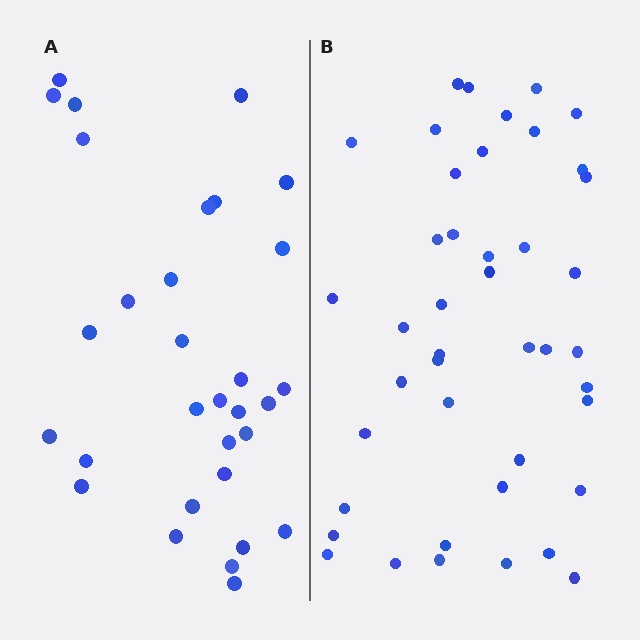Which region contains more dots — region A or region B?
Region B (the right region) has more dots.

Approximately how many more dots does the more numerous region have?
Region B has roughly 12 or so more dots than region A.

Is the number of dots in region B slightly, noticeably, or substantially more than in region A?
Region B has noticeably more, but not dramatically so. The ratio is roughly 1.4 to 1.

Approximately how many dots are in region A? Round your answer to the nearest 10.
About 30 dots. (The exact count is 31, which rounds to 30.)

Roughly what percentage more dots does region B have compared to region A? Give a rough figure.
About 40% more.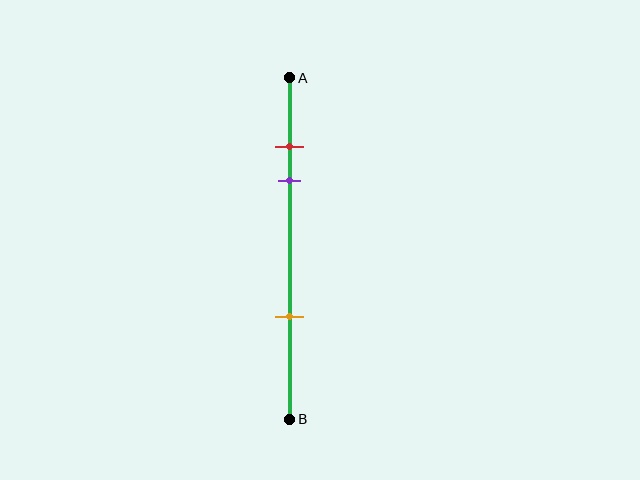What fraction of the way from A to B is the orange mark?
The orange mark is approximately 70% (0.7) of the way from A to B.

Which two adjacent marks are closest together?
The red and purple marks are the closest adjacent pair.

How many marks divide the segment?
There are 3 marks dividing the segment.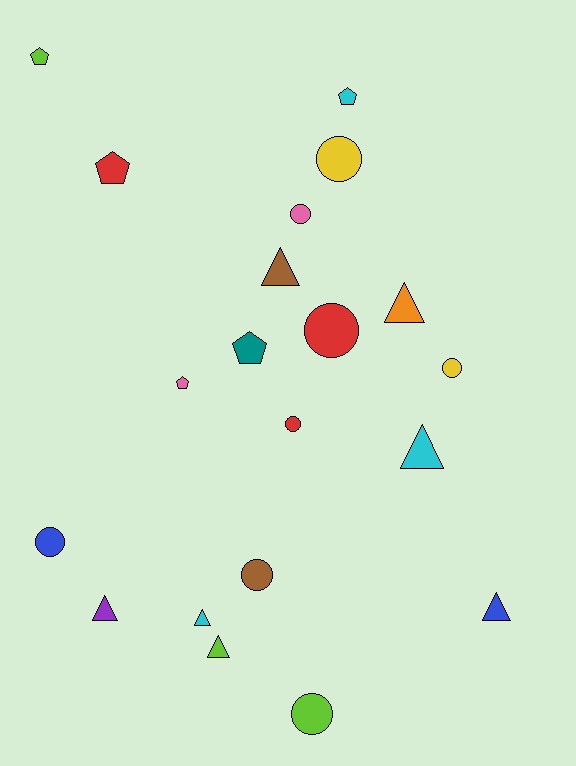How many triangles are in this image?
There are 7 triangles.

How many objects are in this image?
There are 20 objects.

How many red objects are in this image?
There are 3 red objects.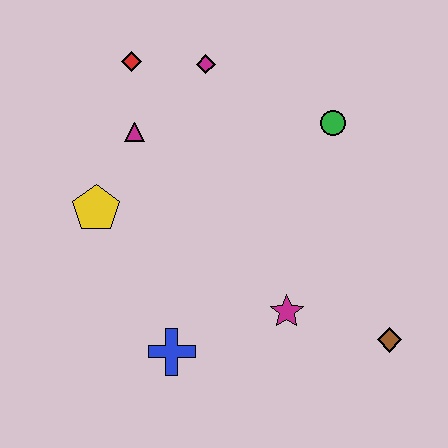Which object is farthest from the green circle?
The blue cross is farthest from the green circle.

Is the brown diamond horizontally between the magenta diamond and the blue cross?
No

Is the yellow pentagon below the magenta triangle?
Yes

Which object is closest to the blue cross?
The magenta star is closest to the blue cross.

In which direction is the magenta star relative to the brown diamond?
The magenta star is to the left of the brown diamond.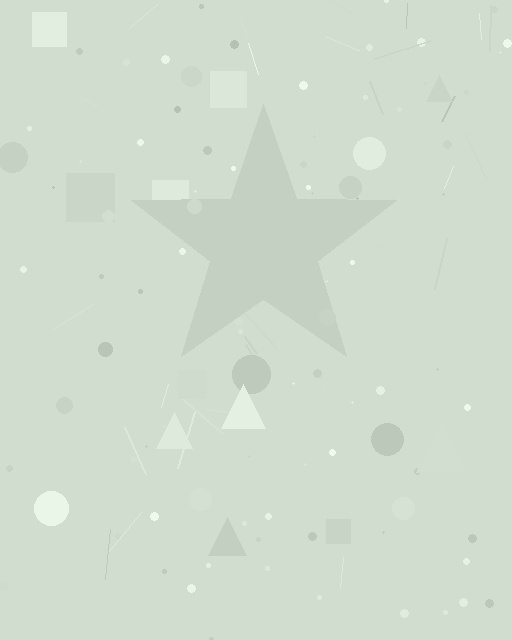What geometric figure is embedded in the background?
A star is embedded in the background.